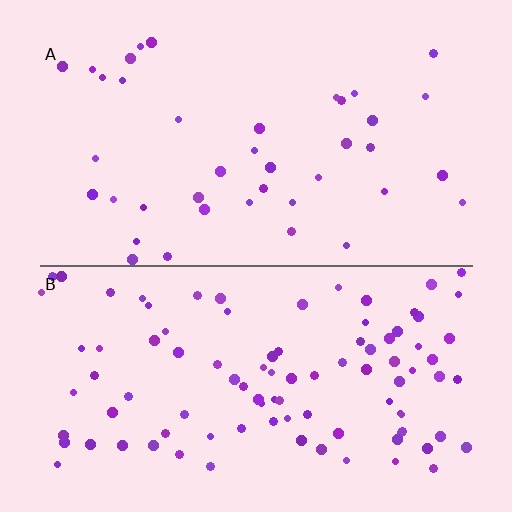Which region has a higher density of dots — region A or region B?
B (the bottom).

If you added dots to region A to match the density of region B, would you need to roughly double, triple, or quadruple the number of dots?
Approximately double.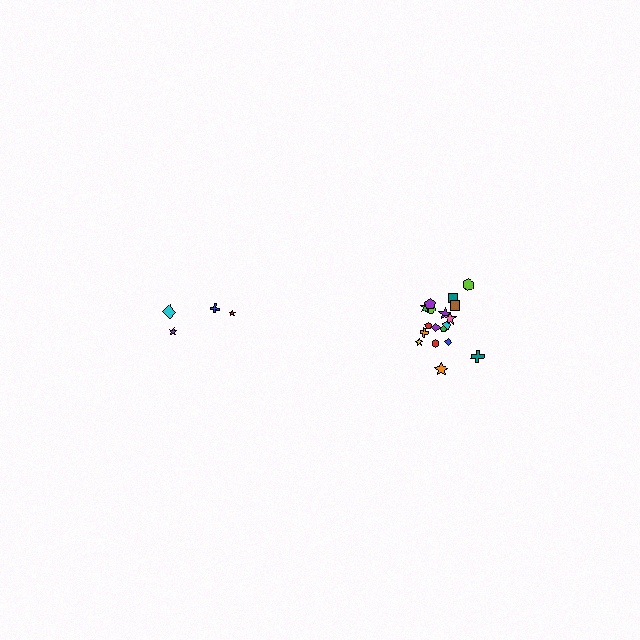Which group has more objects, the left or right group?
The right group.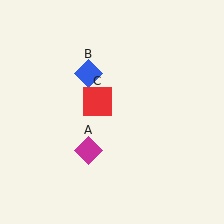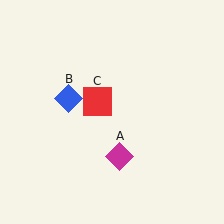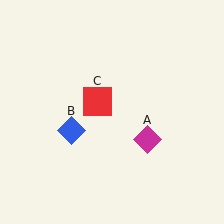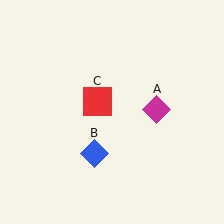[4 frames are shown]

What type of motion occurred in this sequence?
The magenta diamond (object A), blue diamond (object B) rotated counterclockwise around the center of the scene.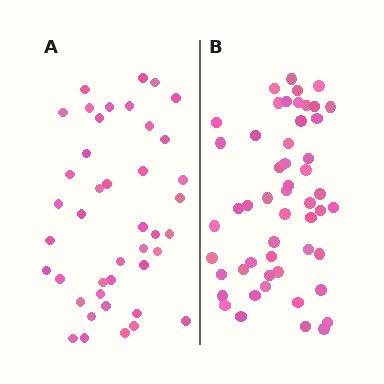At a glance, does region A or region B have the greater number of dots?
Region B (the right region) has more dots.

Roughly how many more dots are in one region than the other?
Region B has roughly 10 or so more dots than region A.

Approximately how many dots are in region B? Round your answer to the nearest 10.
About 50 dots. (The exact count is 52, which rounds to 50.)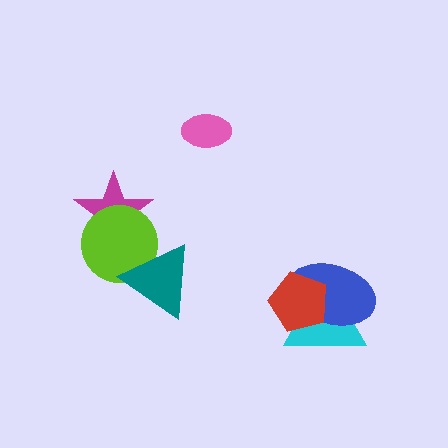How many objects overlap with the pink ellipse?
0 objects overlap with the pink ellipse.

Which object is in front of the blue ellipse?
The red pentagon is in front of the blue ellipse.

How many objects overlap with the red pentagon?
2 objects overlap with the red pentagon.